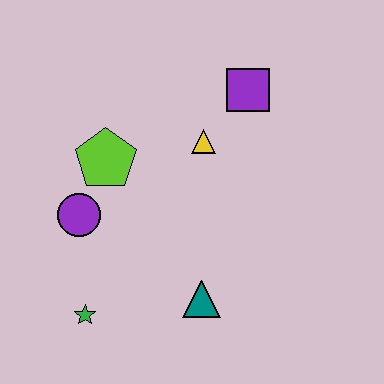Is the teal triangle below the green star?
No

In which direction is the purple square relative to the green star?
The purple square is above the green star.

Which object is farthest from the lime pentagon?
The teal triangle is farthest from the lime pentagon.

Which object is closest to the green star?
The purple circle is closest to the green star.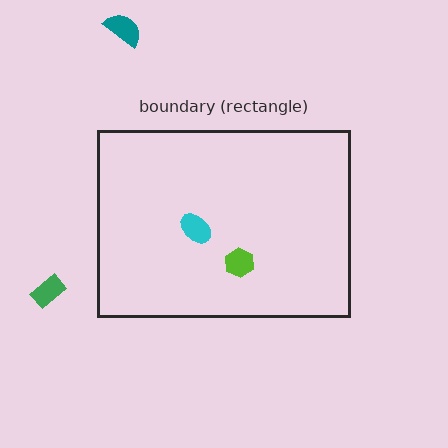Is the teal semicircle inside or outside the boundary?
Outside.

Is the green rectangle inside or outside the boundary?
Outside.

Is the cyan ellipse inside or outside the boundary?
Inside.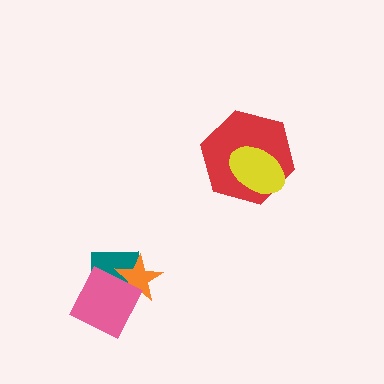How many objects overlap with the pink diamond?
2 objects overlap with the pink diamond.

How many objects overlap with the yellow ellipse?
1 object overlaps with the yellow ellipse.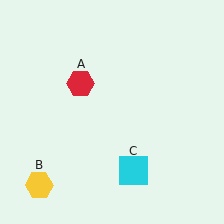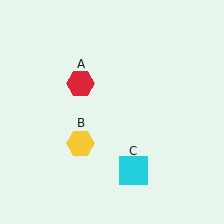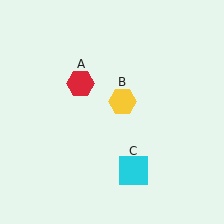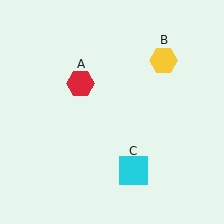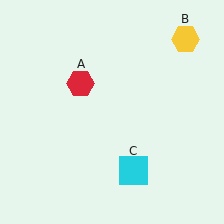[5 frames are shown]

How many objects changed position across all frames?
1 object changed position: yellow hexagon (object B).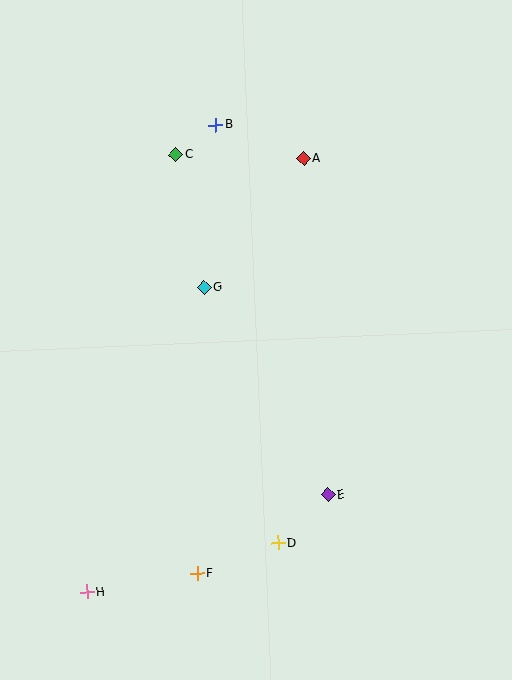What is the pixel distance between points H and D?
The distance between H and D is 197 pixels.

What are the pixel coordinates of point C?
Point C is at (176, 155).